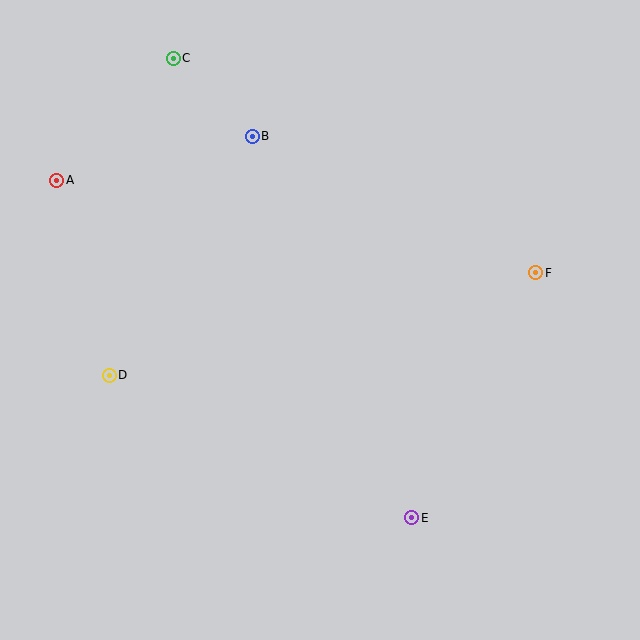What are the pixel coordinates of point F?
Point F is at (536, 273).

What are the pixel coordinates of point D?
Point D is at (109, 375).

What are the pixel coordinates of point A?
Point A is at (57, 180).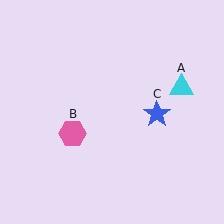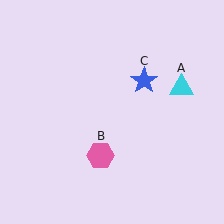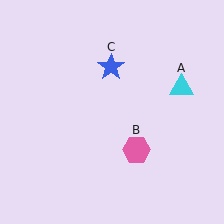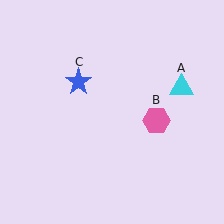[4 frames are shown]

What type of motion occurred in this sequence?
The pink hexagon (object B), blue star (object C) rotated counterclockwise around the center of the scene.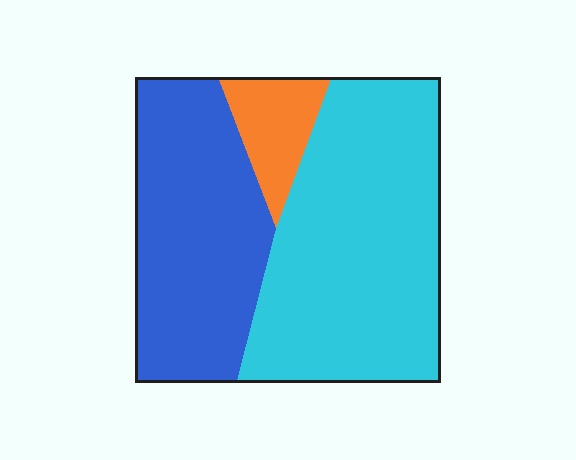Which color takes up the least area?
Orange, at roughly 10%.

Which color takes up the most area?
Cyan, at roughly 55%.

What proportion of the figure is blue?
Blue covers roughly 40% of the figure.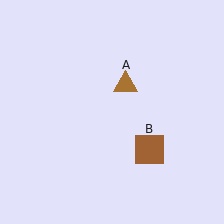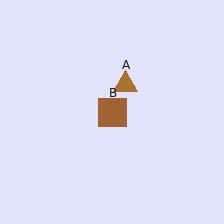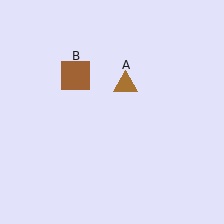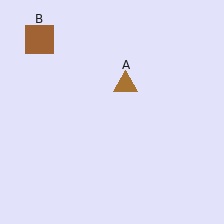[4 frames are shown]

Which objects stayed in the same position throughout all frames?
Brown triangle (object A) remained stationary.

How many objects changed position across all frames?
1 object changed position: brown square (object B).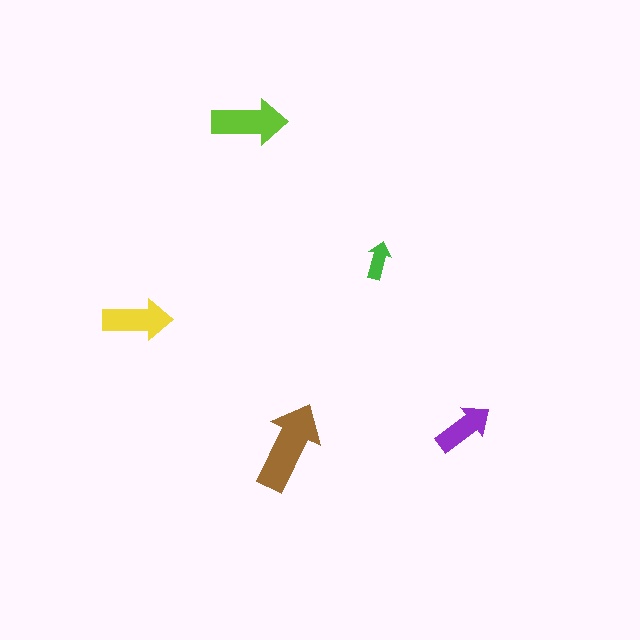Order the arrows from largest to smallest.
the brown one, the lime one, the yellow one, the purple one, the green one.